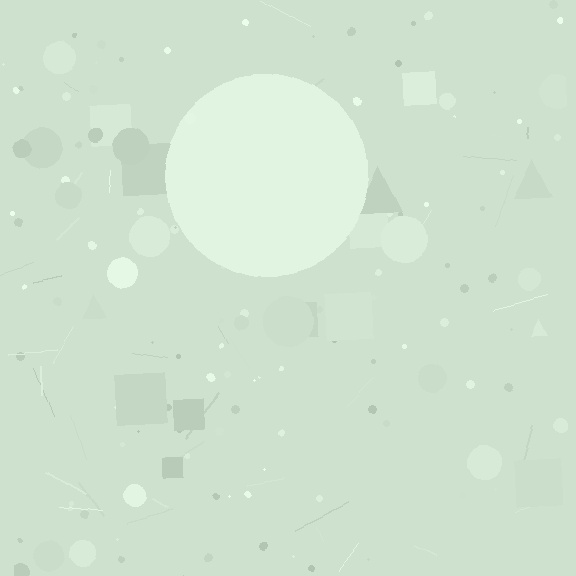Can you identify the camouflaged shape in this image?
The camouflaged shape is a circle.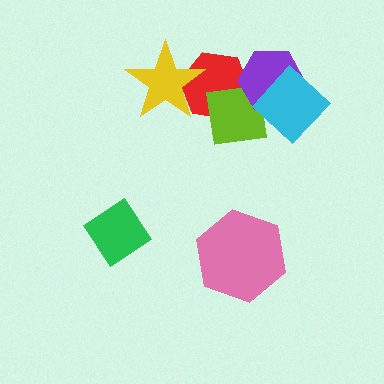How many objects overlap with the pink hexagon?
0 objects overlap with the pink hexagon.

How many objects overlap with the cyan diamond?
2 objects overlap with the cyan diamond.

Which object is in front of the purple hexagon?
The cyan diamond is in front of the purple hexagon.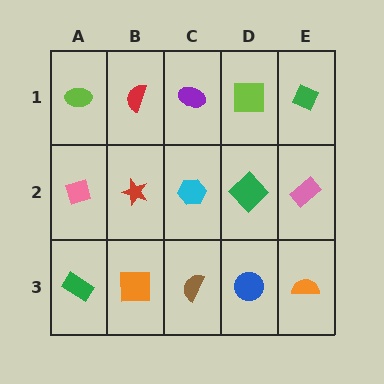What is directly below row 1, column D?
A green diamond.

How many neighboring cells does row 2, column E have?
3.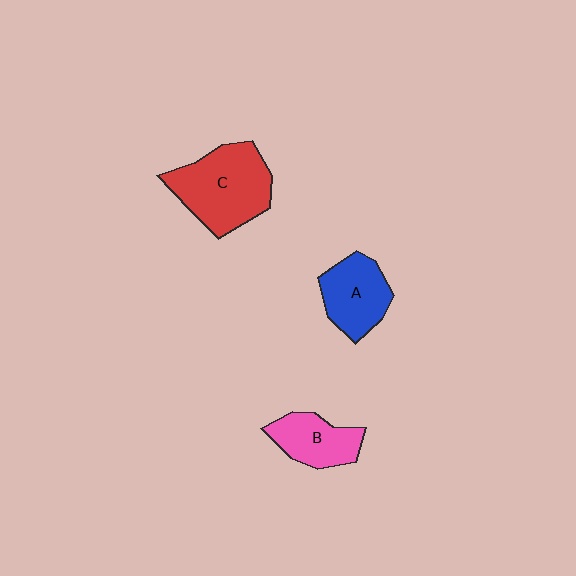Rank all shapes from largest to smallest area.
From largest to smallest: C (red), A (blue), B (pink).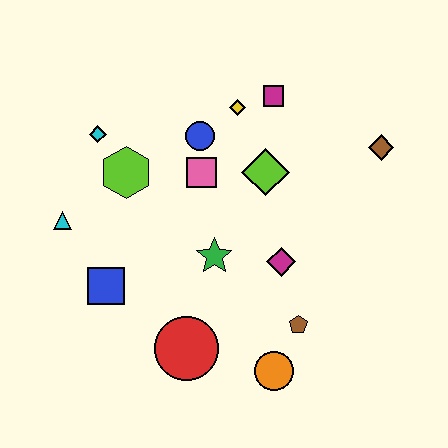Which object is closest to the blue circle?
The pink square is closest to the blue circle.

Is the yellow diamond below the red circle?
No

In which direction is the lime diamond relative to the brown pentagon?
The lime diamond is above the brown pentagon.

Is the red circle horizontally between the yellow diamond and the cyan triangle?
Yes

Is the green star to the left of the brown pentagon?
Yes